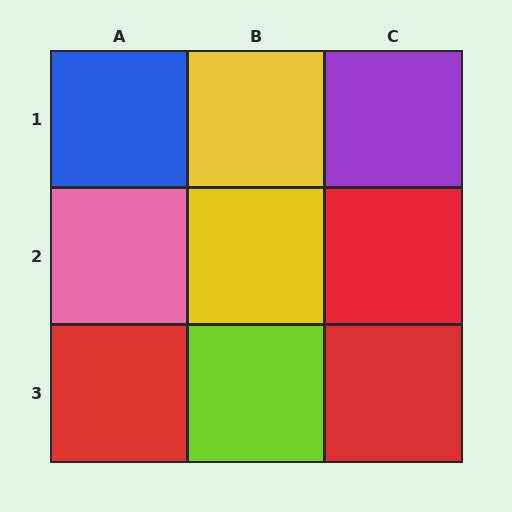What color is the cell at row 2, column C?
Red.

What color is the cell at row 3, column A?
Red.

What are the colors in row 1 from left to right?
Blue, yellow, purple.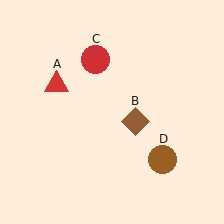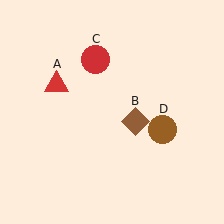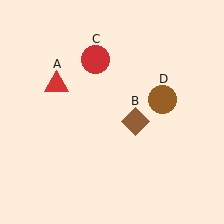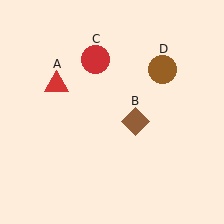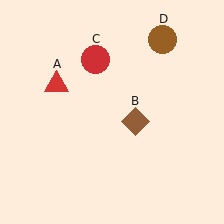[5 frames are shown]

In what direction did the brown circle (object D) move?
The brown circle (object D) moved up.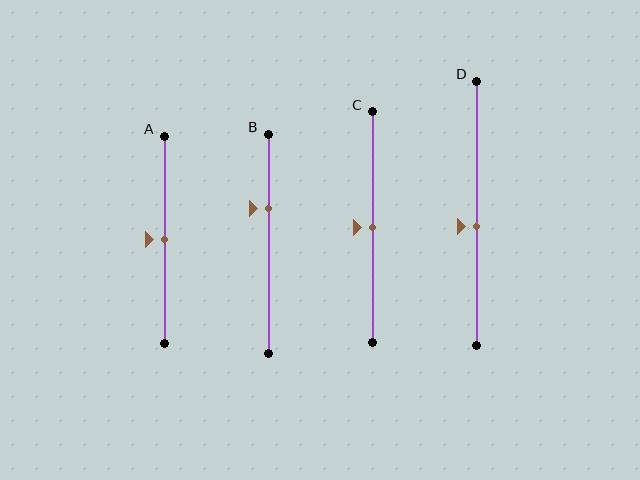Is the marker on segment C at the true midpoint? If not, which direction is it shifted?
Yes, the marker on segment C is at the true midpoint.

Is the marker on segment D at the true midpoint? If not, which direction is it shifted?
No, the marker on segment D is shifted downward by about 5% of the segment length.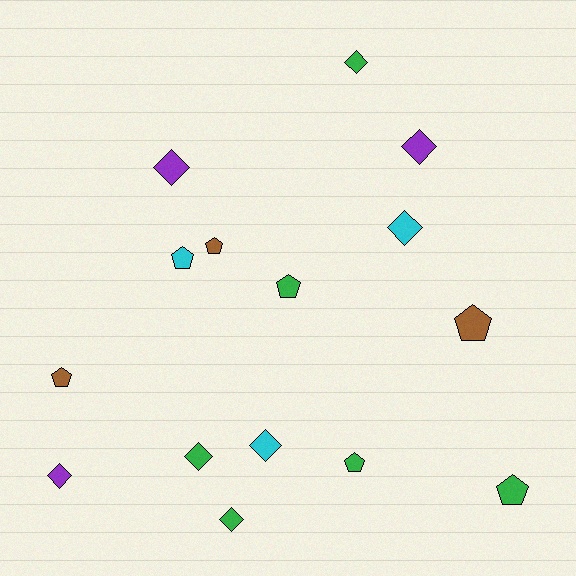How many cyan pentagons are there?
There is 1 cyan pentagon.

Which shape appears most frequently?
Diamond, with 8 objects.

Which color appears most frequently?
Green, with 6 objects.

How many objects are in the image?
There are 15 objects.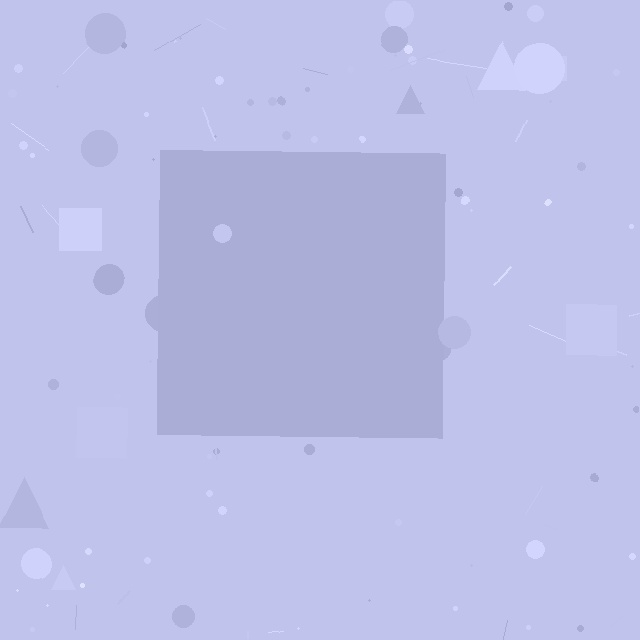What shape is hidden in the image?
A square is hidden in the image.